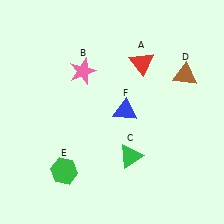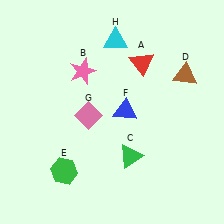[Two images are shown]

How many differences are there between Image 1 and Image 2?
There are 2 differences between the two images.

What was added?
A pink diamond (G), a cyan triangle (H) were added in Image 2.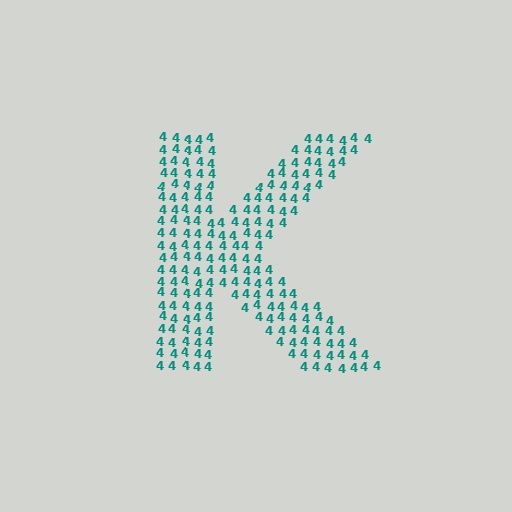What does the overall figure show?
The overall figure shows the letter K.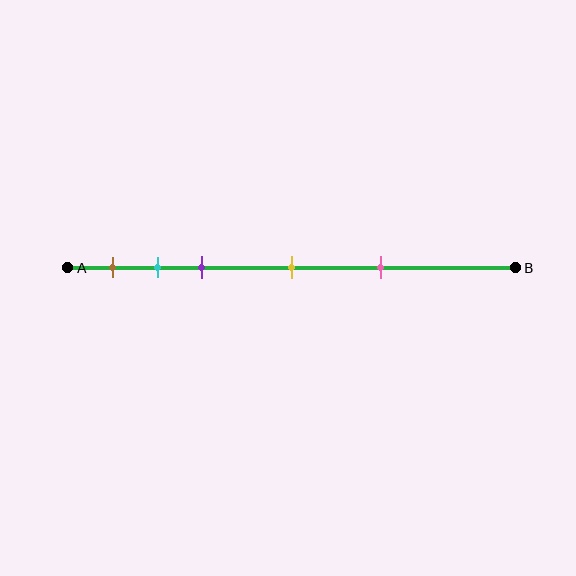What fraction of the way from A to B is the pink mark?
The pink mark is approximately 70% (0.7) of the way from A to B.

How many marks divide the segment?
There are 5 marks dividing the segment.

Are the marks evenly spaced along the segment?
No, the marks are not evenly spaced.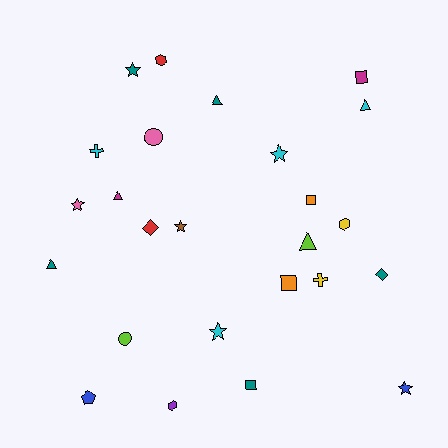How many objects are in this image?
There are 25 objects.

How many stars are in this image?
There are 6 stars.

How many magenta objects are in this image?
There are 2 magenta objects.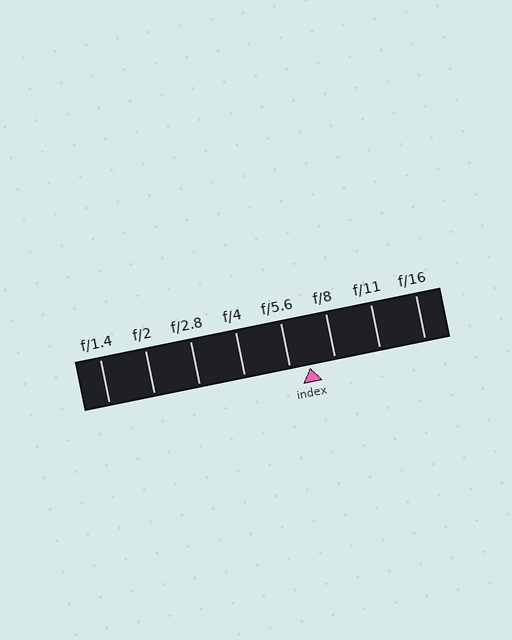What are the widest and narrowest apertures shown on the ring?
The widest aperture shown is f/1.4 and the narrowest is f/16.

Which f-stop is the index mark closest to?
The index mark is closest to f/5.6.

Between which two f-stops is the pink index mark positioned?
The index mark is between f/5.6 and f/8.